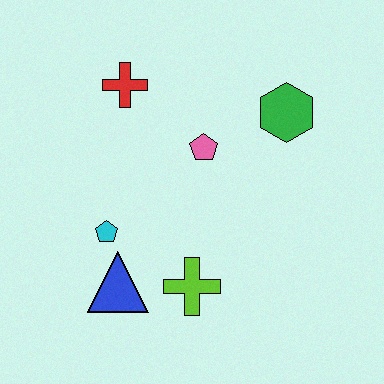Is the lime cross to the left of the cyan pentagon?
No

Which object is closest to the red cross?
The pink pentagon is closest to the red cross.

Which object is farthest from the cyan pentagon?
The green hexagon is farthest from the cyan pentagon.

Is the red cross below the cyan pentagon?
No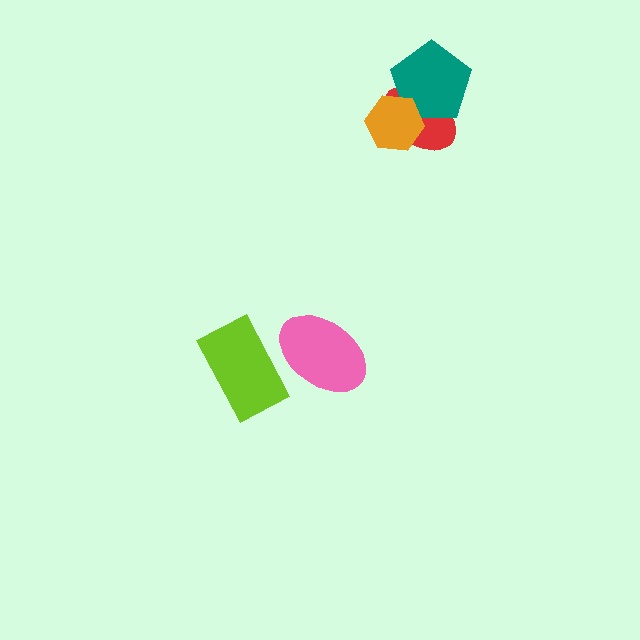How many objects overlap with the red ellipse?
2 objects overlap with the red ellipse.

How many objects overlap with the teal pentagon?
2 objects overlap with the teal pentagon.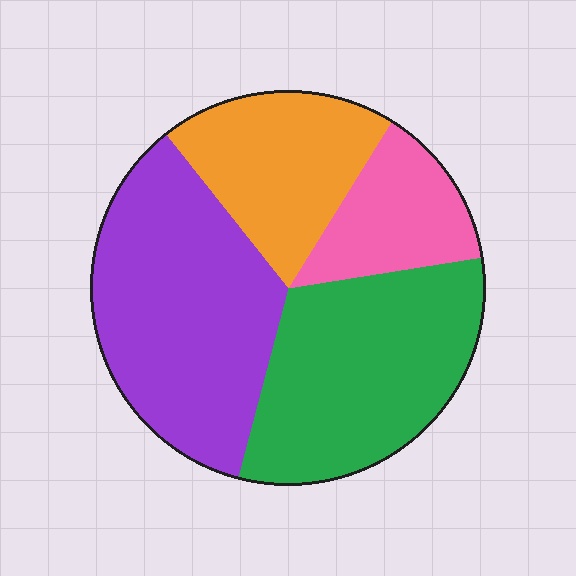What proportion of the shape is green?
Green covers around 30% of the shape.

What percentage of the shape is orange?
Orange takes up about one fifth (1/5) of the shape.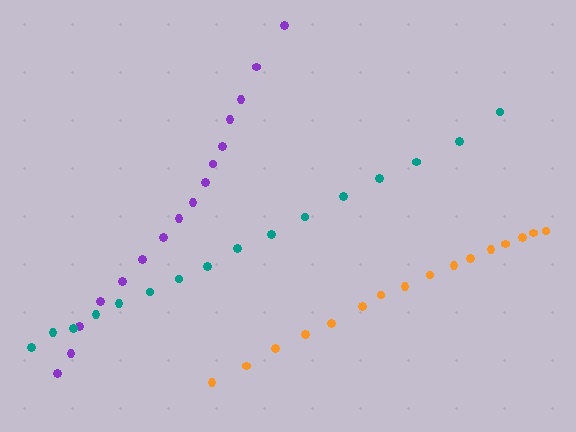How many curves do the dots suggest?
There are 3 distinct paths.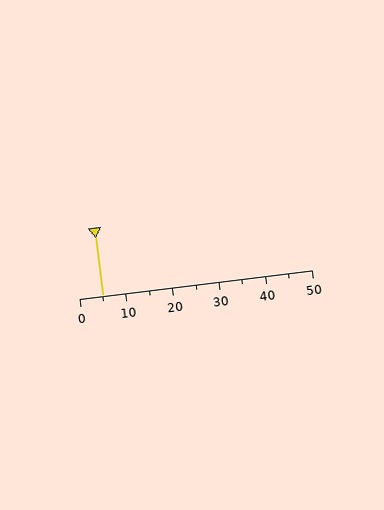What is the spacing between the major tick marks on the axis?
The major ticks are spaced 10 apart.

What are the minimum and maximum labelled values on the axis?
The axis runs from 0 to 50.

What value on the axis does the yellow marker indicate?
The marker indicates approximately 5.